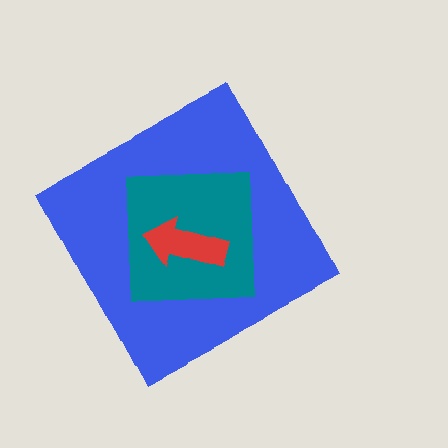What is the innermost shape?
The red arrow.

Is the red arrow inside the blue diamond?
Yes.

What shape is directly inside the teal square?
The red arrow.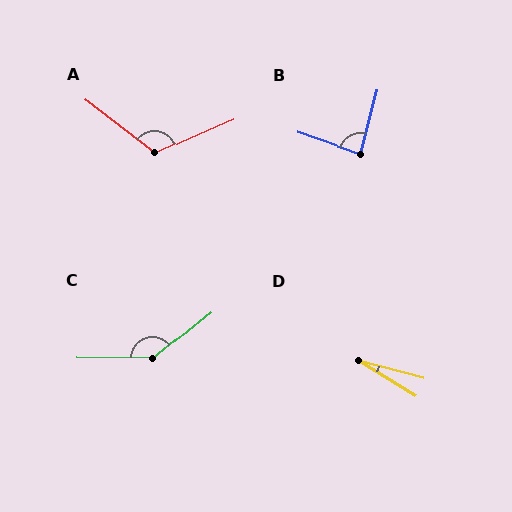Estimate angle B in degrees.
Approximately 85 degrees.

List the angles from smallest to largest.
D (17°), B (85°), A (119°), C (141°).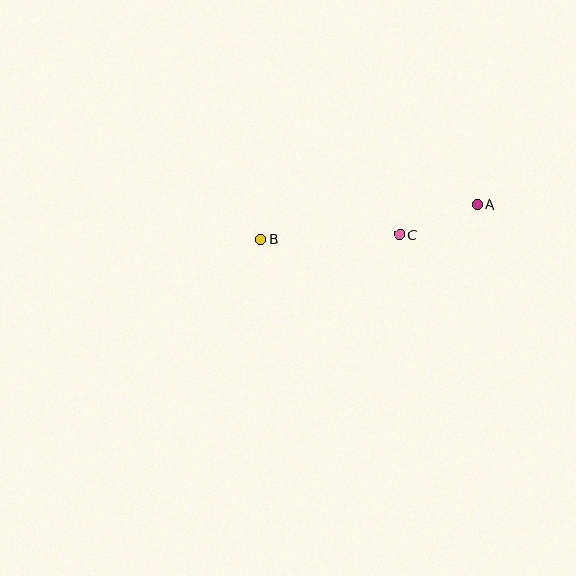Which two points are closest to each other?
Points A and C are closest to each other.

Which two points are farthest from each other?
Points A and B are farthest from each other.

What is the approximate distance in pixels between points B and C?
The distance between B and C is approximately 139 pixels.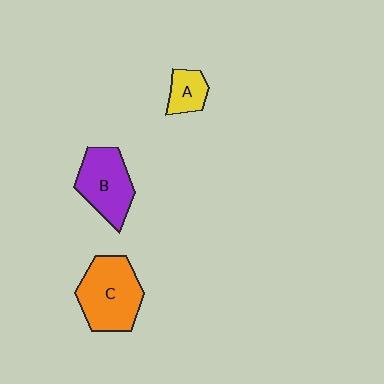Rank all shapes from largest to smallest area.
From largest to smallest: C (orange), B (purple), A (yellow).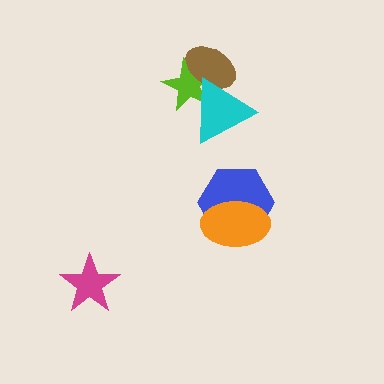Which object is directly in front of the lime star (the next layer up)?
The brown ellipse is directly in front of the lime star.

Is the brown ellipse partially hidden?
Yes, it is partially covered by another shape.